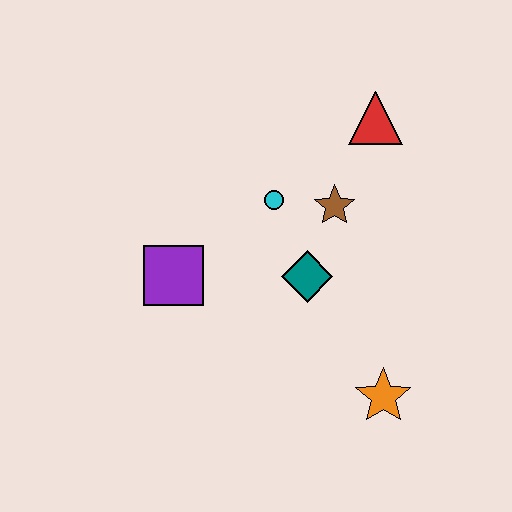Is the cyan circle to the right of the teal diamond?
No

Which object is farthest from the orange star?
The red triangle is farthest from the orange star.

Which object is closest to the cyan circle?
The brown star is closest to the cyan circle.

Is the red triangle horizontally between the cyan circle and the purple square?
No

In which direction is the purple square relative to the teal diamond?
The purple square is to the left of the teal diamond.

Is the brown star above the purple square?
Yes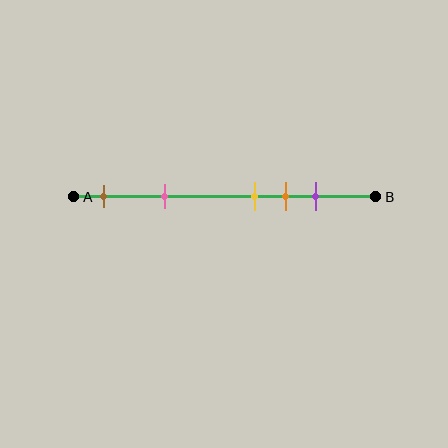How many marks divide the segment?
There are 5 marks dividing the segment.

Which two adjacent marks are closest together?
The yellow and orange marks are the closest adjacent pair.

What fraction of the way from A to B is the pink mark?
The pink mark is approximately 30% (0.3) of the way from A to B.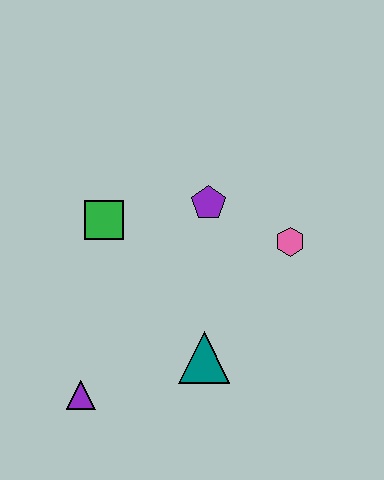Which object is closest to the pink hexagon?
The purple pentagon is closest to the pink hexagon.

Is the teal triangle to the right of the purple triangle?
Yes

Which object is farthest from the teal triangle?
The green square is farthest from the teal triangle.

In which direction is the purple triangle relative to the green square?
The purple triangle is below the green square.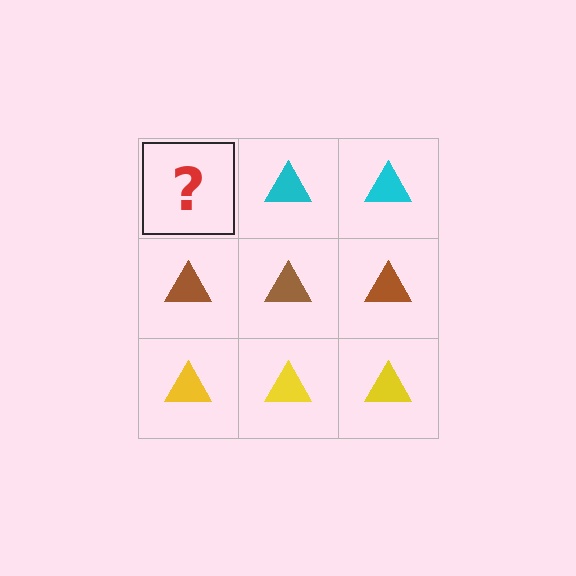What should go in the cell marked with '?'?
The missing cell should contain a cyan triangle.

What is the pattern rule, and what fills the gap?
The rule is that each row has a consistent color. The gap should be filled with a cyan triangle.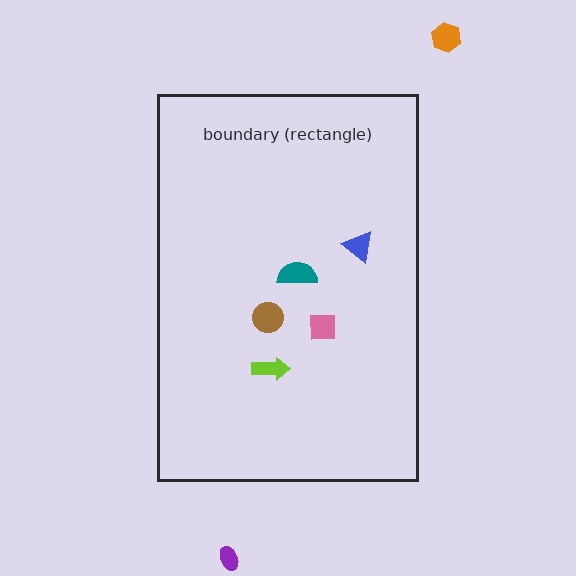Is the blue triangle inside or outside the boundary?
Inside.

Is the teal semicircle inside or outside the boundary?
Inside.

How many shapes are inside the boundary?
5 inside, 2 outside.